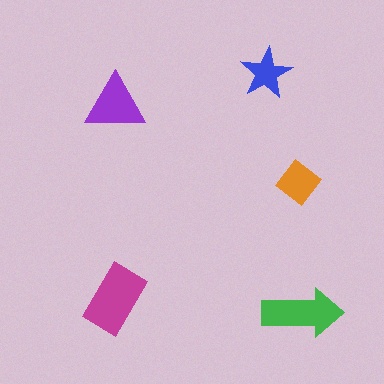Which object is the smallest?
The blue star.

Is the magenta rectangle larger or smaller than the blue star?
Larger.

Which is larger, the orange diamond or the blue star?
The orange diamond.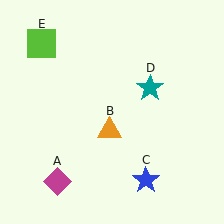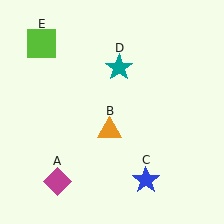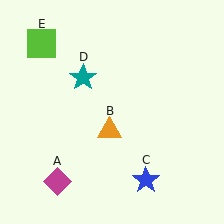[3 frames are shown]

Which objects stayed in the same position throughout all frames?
Magenta diamond (object A) and orange triangle (object B) and blue star (object C) and lime square (object E) remained stationary.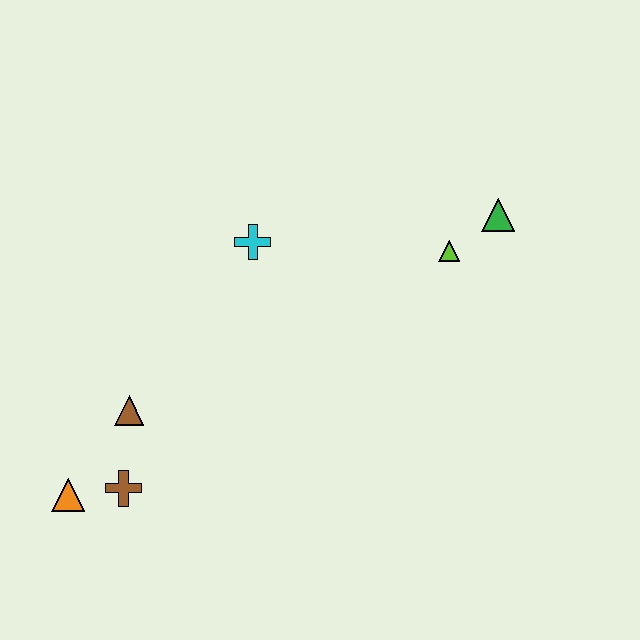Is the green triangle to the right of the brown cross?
Yes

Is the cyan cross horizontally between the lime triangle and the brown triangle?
Yes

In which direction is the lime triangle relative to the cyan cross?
The lime triangle is to the right of the cyan cross.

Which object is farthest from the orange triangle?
The green triangle is farthest from the orange triangle.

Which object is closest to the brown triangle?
The brown cross is closest to the brown triangle.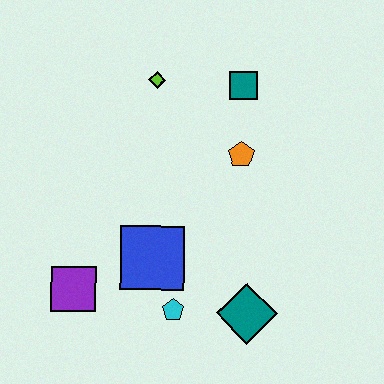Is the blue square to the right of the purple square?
Yes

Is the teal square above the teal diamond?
Yes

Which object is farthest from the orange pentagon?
The purple square is farthest from the orange pentagon.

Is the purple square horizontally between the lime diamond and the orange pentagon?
No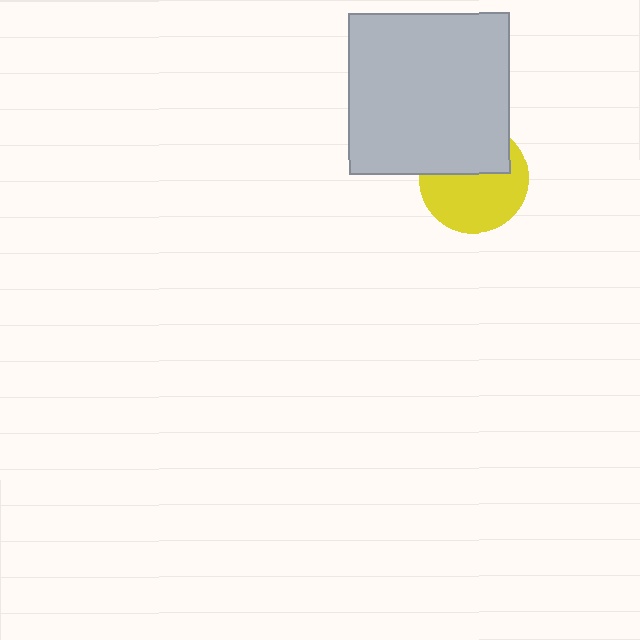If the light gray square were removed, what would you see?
You would see the complete yellow circle.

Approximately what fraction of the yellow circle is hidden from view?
Roughly 42% of the yellow circle is hidden behind the light gray square.